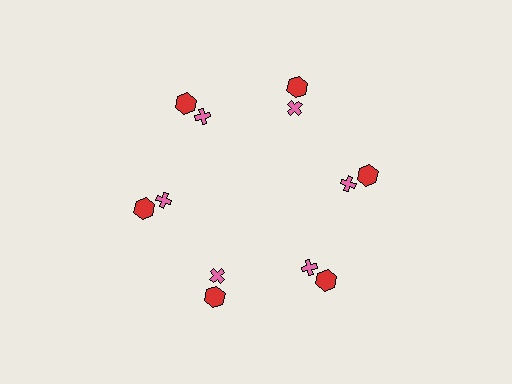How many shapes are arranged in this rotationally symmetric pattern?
There are 12 shapes, arranged in 6 groups of 2.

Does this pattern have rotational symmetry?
Yes, this pattern has 6-fold rotational symmetry. It looks the same after rotating 60 degrees around the center.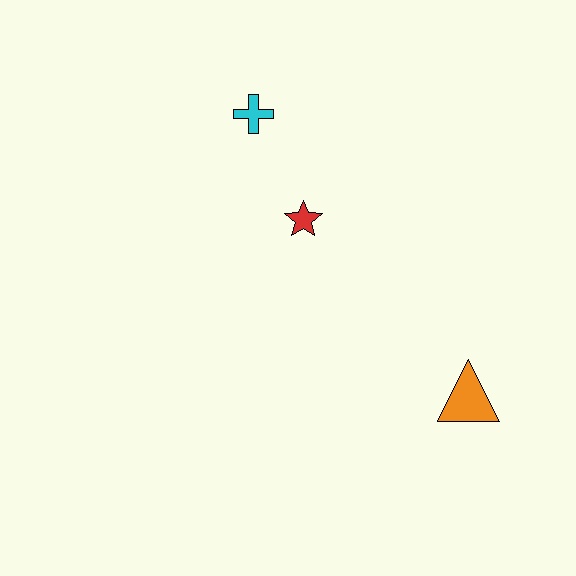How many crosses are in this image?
There is 1 cross.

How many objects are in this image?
There are 3 objects.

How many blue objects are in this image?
There are no blue objects.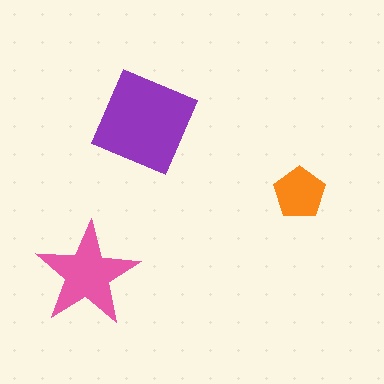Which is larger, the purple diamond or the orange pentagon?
The purple diamond.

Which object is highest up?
The purple diamond is topmost.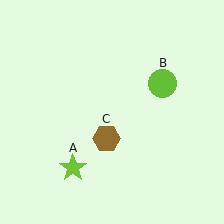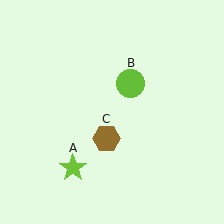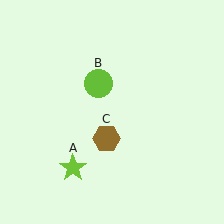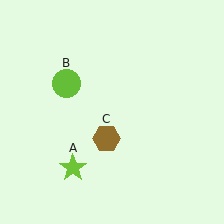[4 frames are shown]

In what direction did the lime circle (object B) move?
The lime circle (object B) moved left.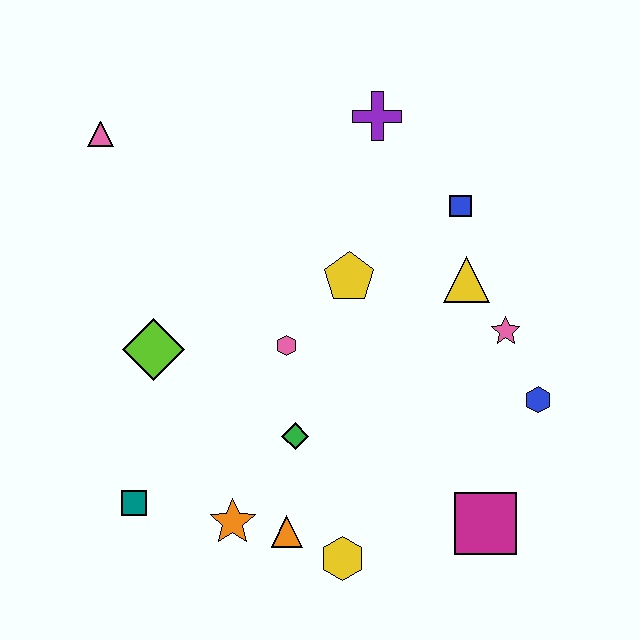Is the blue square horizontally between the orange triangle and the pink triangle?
No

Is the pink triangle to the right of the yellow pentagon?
No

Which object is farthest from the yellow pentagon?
The teal square is farthest from the yellow pentagon.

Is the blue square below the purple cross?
Yes